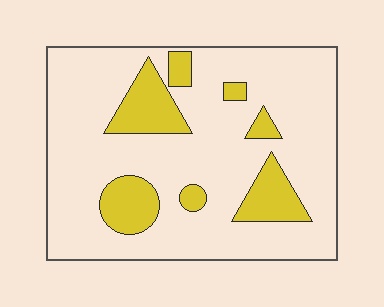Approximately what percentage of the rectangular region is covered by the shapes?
Approximately 20%.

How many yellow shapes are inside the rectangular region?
7.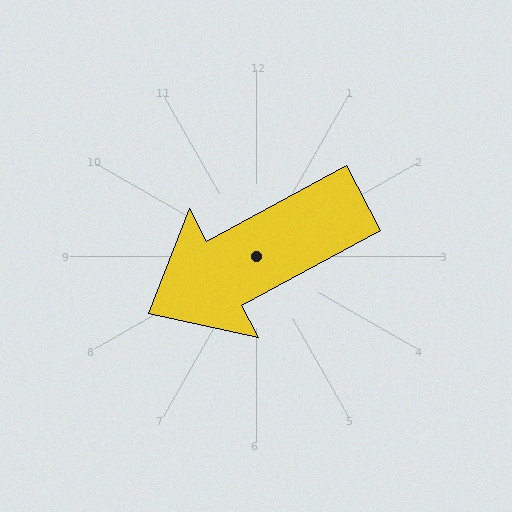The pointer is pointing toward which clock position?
Roughly 8 o'clock.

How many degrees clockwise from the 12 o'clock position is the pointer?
Approximately 242 degrees.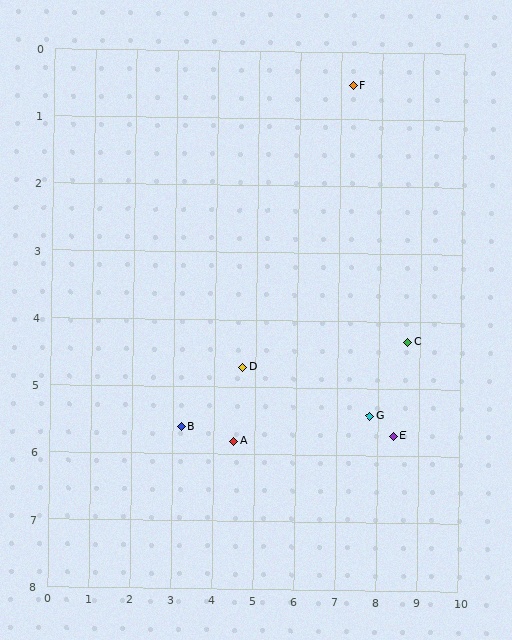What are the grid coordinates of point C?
Point C is at approximately (8.7, 4.3).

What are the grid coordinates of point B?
Point B is at approximately (3.2, 5.6).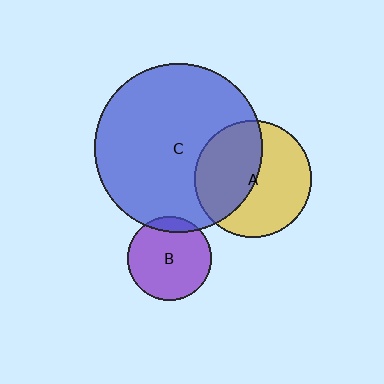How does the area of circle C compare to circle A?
Approximately 2.1 times.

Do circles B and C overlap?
Yes.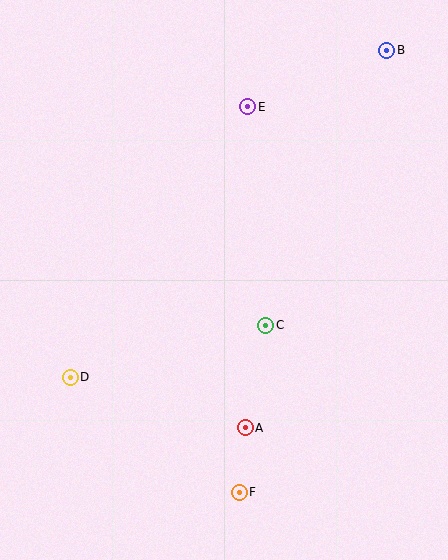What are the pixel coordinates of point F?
Point F is at (240, 492).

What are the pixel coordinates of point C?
Point C is at (266, 325).